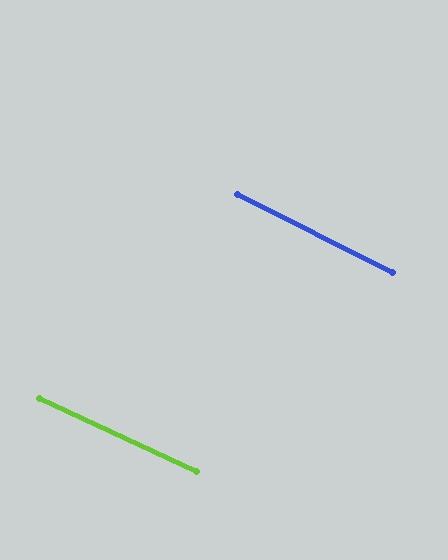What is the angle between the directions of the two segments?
Approximately 2 degrees.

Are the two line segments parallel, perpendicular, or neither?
Parallel — their directions differ by only 2.0°.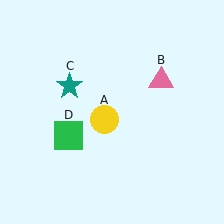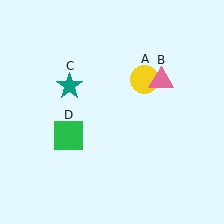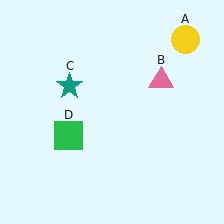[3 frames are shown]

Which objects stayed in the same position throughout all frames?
Pink triangle (object B) and teal star (object C) and green square (object D) remained stationary.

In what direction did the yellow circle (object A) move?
The yellow circle (object A) moved up and to the right.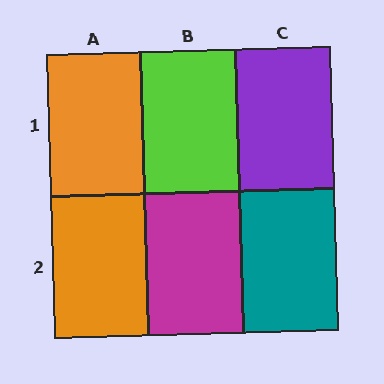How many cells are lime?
1 cell is lime.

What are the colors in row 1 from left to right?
Orange, lime, purple.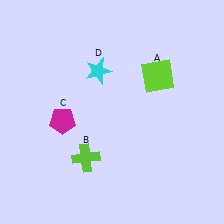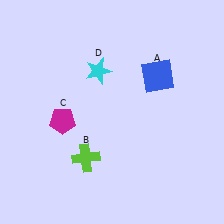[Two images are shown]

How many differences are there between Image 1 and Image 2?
There is 1 difference between the two images.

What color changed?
The square (A) changed from lime in Image 1 to blue in Image 2.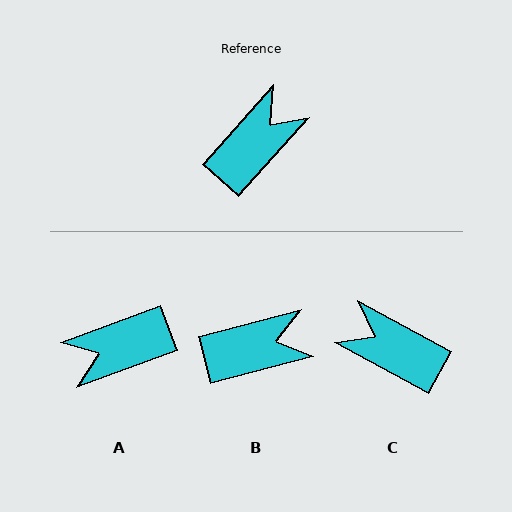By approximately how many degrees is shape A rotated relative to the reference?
Approximately 152 degrees counter-clockwise.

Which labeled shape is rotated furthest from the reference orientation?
A, about 152 degrees away.